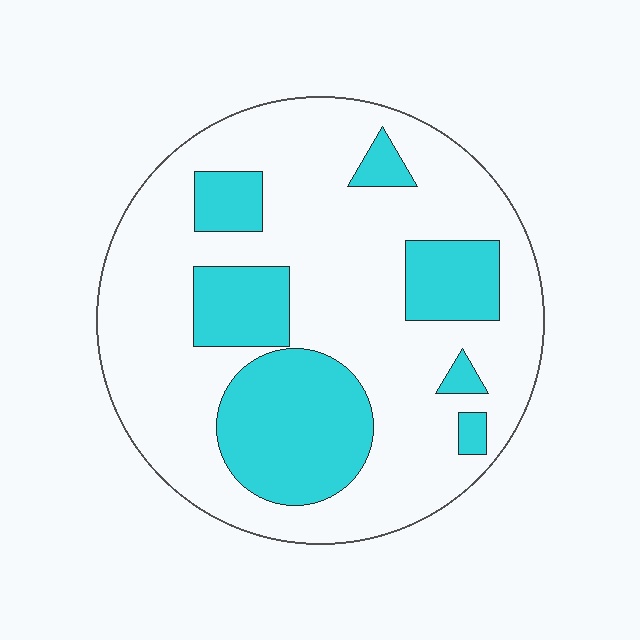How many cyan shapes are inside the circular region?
7.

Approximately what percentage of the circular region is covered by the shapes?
Approximately 30%.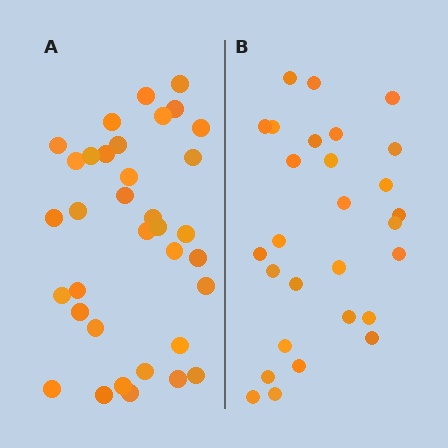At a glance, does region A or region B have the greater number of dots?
Region A (the left region) has more dots.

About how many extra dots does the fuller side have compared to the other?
Region A has roughly 8 or so more dots than region B.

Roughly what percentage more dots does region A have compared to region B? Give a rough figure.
About 25% more.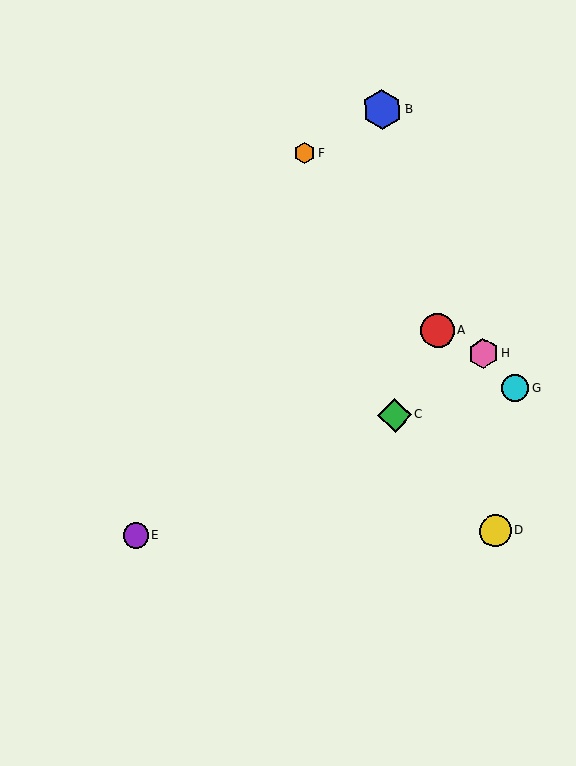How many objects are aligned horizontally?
2 objects (D, E) are aligned horizontally.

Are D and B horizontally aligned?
No, D is at y≈531 and B is at y≈110.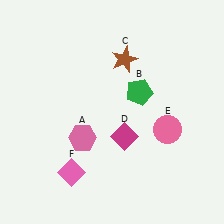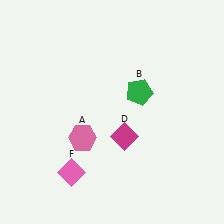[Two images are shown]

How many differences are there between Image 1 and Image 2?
There are 2 differences between the two images.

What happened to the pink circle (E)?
The pink circle (E) was removed in Image 2. It was in the bottom-right area of Image 1.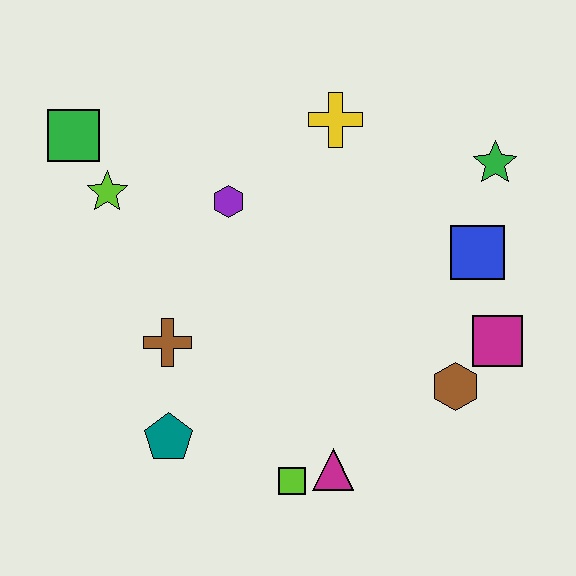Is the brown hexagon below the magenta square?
Yes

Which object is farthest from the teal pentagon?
The green star is farthest from the teal pentagon.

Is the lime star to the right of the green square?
Yes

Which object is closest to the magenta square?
The brown hexagon is closest to the magenta square.